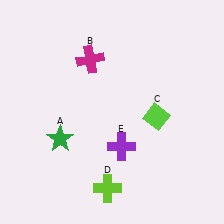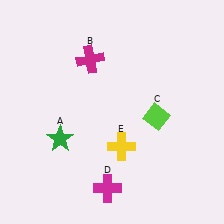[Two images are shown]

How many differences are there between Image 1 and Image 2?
There are 2 differences between the two images.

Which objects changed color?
D changed from lime to magenta. E changed from purple to yellow.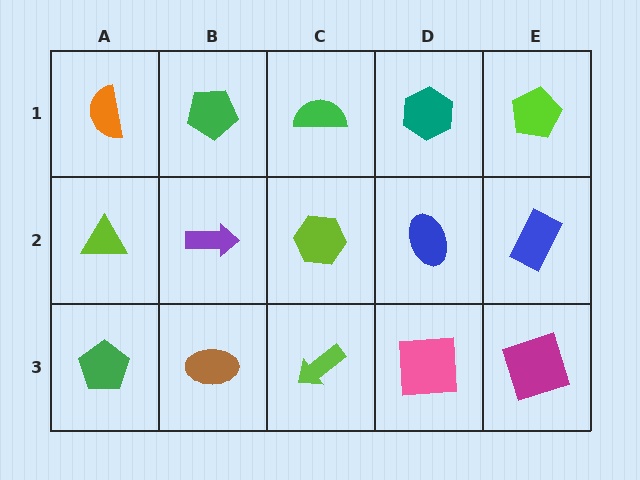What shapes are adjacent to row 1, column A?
A lime triangle (row 2, column A), a green pentagon (row 1, column B).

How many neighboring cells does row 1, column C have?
3.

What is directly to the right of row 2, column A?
A purple arrow.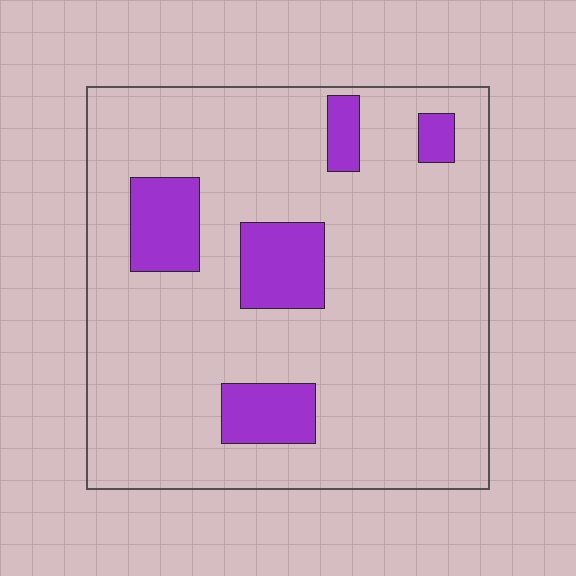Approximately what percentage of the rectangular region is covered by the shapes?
Approximately 15%.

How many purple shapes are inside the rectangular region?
5.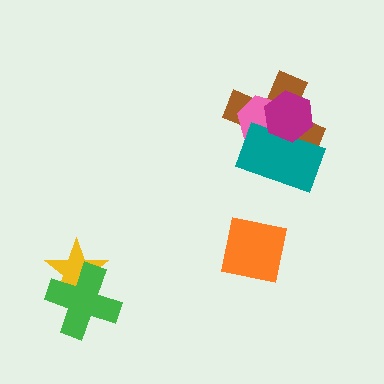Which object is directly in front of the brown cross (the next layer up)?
The pink hexagon is directly in front of the brown cross.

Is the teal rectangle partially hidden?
Yes, it is partially covered by another shape.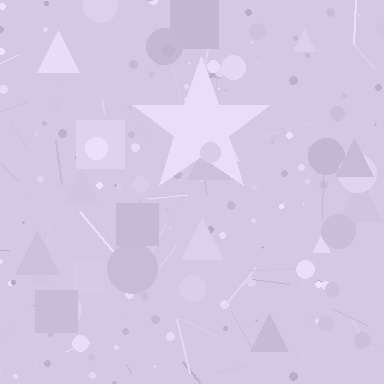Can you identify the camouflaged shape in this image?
The camouflaged shape is a star.